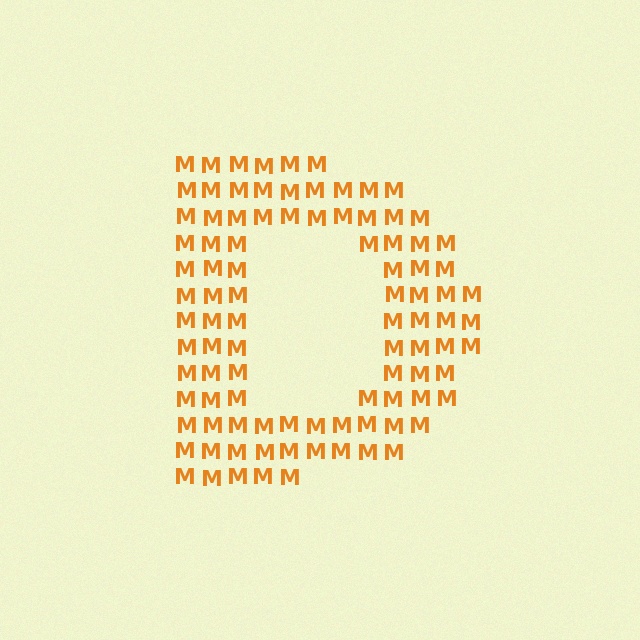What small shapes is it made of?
It is made of small letter M's.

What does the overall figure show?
The overall figure shows the letter D.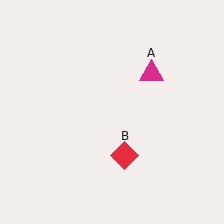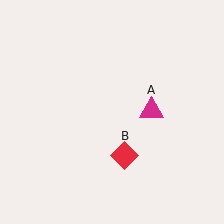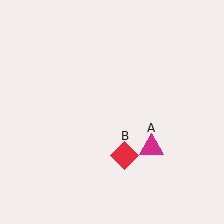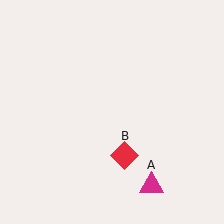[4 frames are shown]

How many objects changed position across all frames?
1 object changed position: magenta triangle (object A).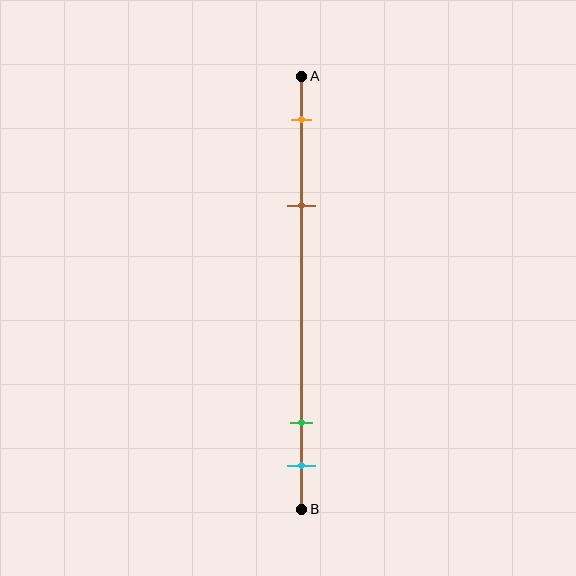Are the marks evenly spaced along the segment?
No, the marks are not evenly spaced.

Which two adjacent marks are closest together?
The green and cyan marks are the closest adjacent pair.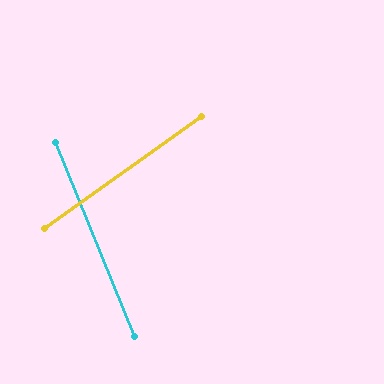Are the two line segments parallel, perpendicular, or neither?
Neither parallel nor perpendicular — they differ by about 77°.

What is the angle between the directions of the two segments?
Approximately 77 degrees.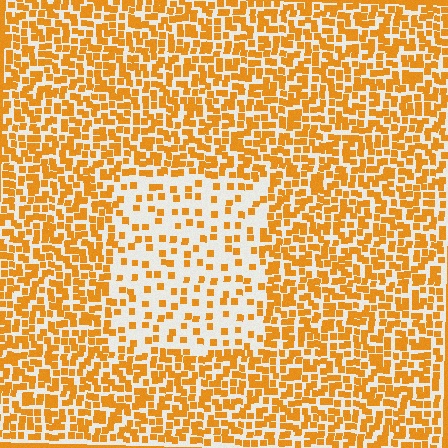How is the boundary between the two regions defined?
The boundary is defined by a change in element density (approximately 2.6x ratio). All elements are the same color, size, and shape.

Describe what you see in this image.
The image contains small orange elements arranged at two different densities. A rectangle-shaped region is visible where the elements are less densely packed than the surrounding area.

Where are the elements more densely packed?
The elements are more densely packed outside the rectangle boundary.